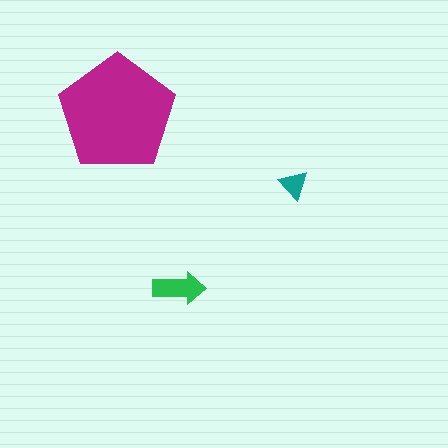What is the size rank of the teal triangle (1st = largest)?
3rd.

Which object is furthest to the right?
The teal triangle is rightmost.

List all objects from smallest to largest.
The teal triangle, the green arrow, the magenta pentagon.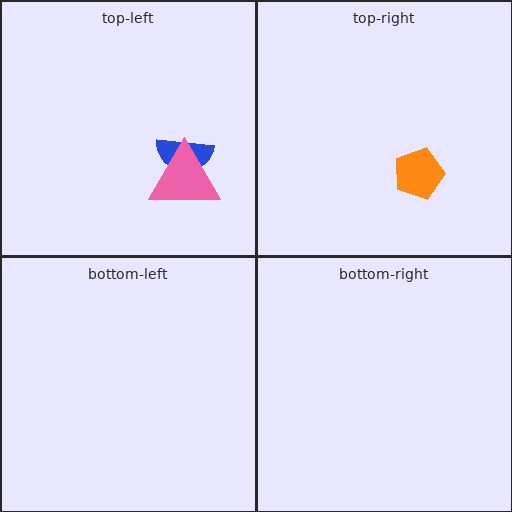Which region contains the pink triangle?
The top-left region.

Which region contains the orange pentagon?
The top-right region.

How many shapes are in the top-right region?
1.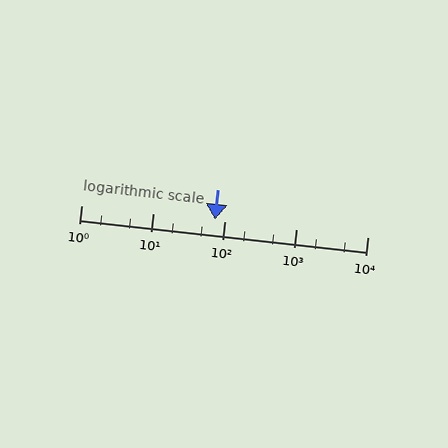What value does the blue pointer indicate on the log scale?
The pointer indicates approximately 73.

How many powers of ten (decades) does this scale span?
The scale spans 4 decades, from 1 to 10000.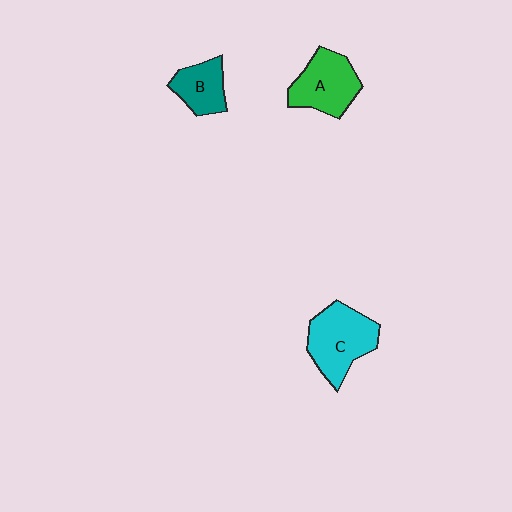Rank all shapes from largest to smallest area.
From largest to smallest: C (cyan), A (green), B (teal).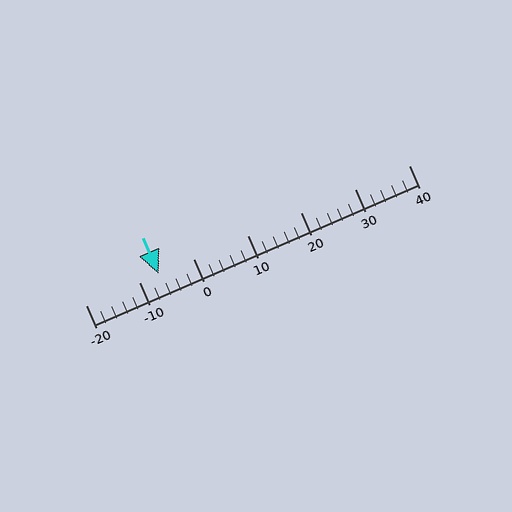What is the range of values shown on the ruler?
The ruler shows values from -20 to 40.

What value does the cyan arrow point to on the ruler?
The cyan arrow points to approximately -6.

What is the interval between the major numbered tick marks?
The major tick marks are spaced 10 units apart.